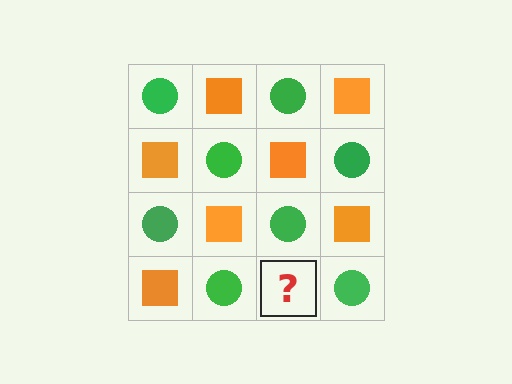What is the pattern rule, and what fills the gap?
The rule is that it alternates green circle and orange square in a checkerboard pattern. The gap should be filled with an orange square.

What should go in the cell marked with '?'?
The missing cell should contain an orange square.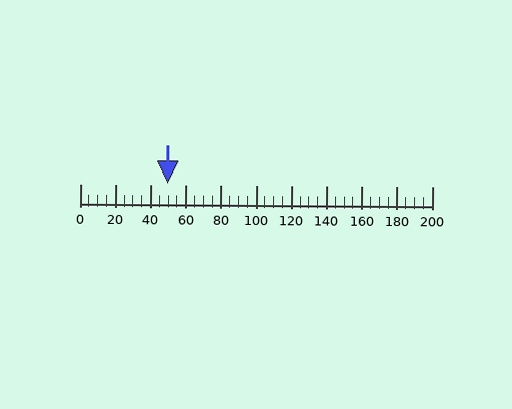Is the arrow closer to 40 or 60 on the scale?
The arrow is closer to 40.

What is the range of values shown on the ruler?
The ruler shows values from 0 to 200.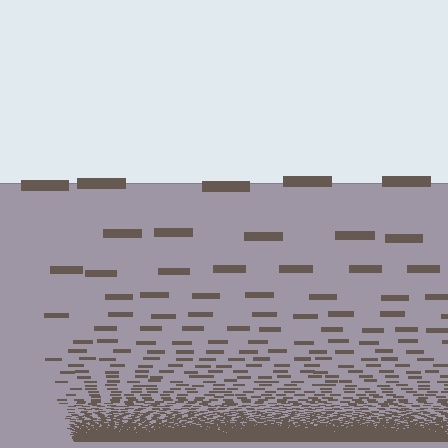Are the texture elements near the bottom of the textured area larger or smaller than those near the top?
Smaller. The gradient is inverted — elements near the bottom are smaller and denser.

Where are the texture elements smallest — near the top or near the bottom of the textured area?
Near the bottom.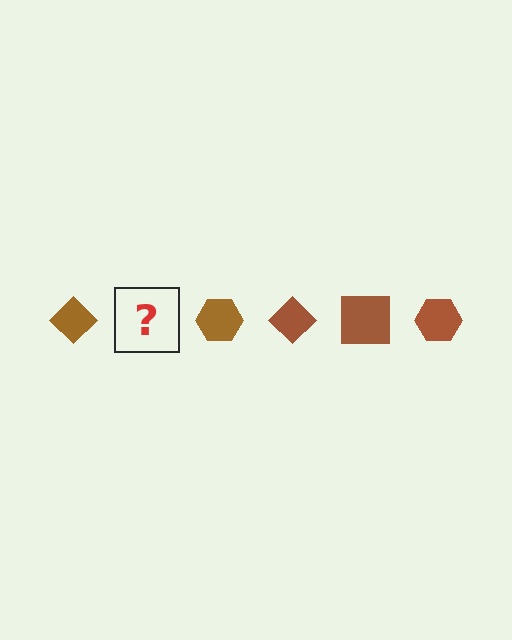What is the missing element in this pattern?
The missing element is a brown square.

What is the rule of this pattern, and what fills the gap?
The rule is that the pattern cycles through diamond, square, hexagon shapes in brown. The gap should be filled with a brown square.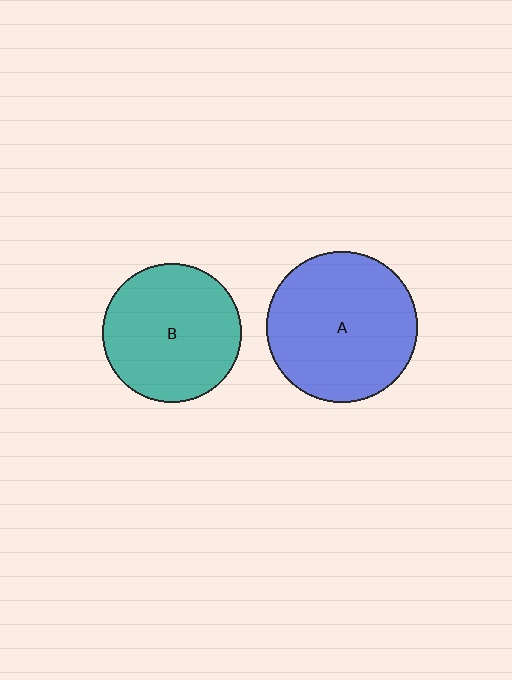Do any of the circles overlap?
No, none of the circles overlap.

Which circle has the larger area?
Circle A (blue).